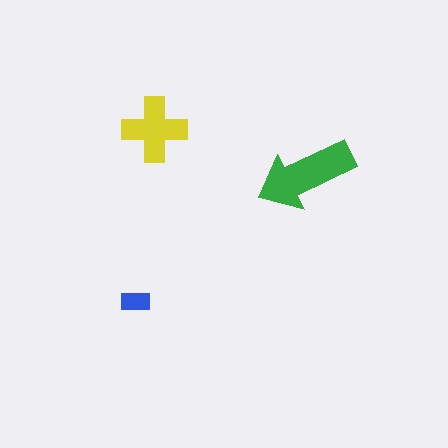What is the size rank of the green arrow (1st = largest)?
1st.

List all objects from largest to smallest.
The green arrow, the yellow cross, the blue rectangle.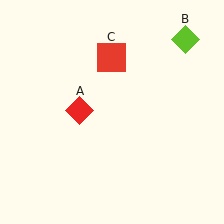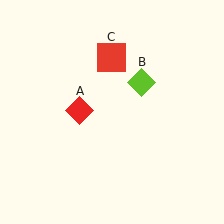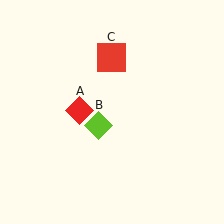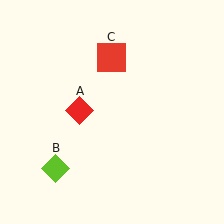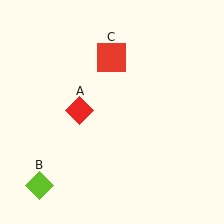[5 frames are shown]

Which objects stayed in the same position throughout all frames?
Red diamond (object A) and red square (object C) remained stationary.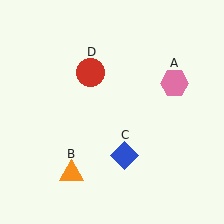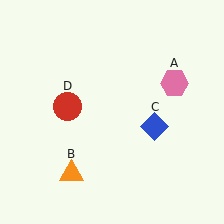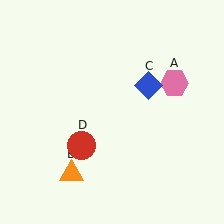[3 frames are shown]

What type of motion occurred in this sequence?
The blue diamond (object C), red circle (object D) rotated counterclockwise around the center of the scene.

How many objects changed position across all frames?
2 objects changed position: blue diamond (object C), red circle (object D).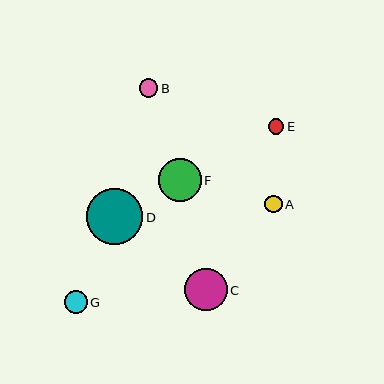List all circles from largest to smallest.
From largest to smallest: D, C, F, G, B, A, E.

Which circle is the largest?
Circle D is the largest with a size of approximately 56 pixels.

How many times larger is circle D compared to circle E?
Circle D is approximately 3.6 times the size of circle E.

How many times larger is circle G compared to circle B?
Circle G is approximately 1.2 times the size of circle B.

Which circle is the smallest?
Circle E is the smallest with a size of approximately 16 pixels.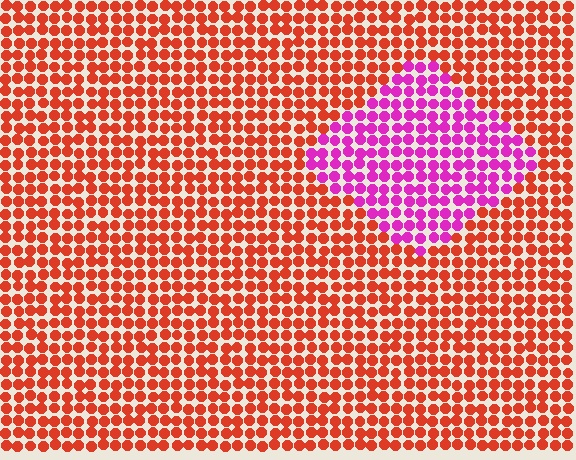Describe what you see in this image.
The image is filled with small red elements in a uniform arrangement. A diamond-shaped region is visible where the elements are tinted to a slightly different hue, forming a subtle color boundary.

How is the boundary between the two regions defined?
The boundary is defined purely by a slight shift in hue (about 58 degrees). Spacing, size, and orientation are identical on both sides.